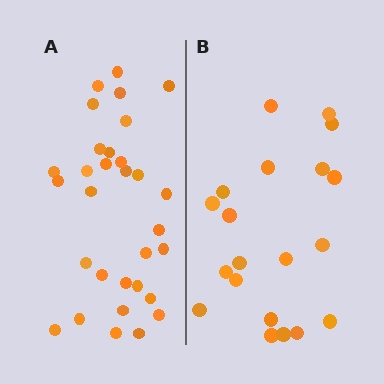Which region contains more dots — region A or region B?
Region A (the left region) has more dots.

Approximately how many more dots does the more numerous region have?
Region A has roughly 12 or so more dots than region B.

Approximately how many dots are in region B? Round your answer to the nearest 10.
About 20 dots.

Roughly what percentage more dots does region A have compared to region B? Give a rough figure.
About 55% more.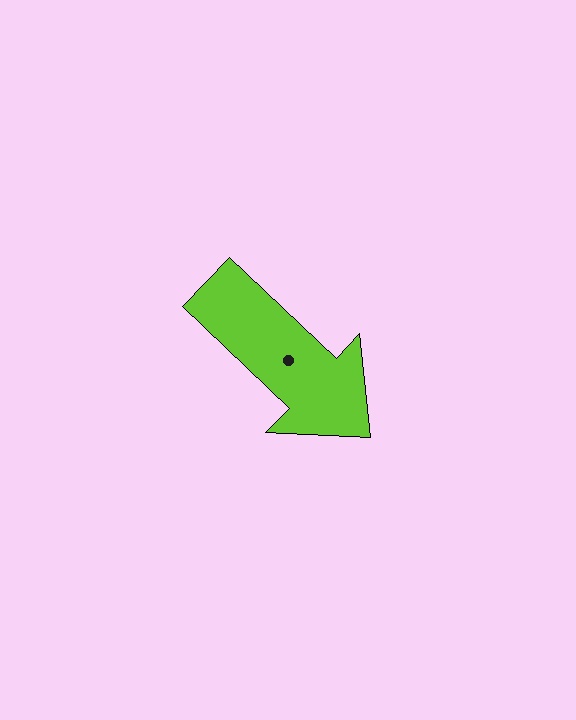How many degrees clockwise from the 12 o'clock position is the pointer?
Approximately 133 degrees.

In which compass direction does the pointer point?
Southeast.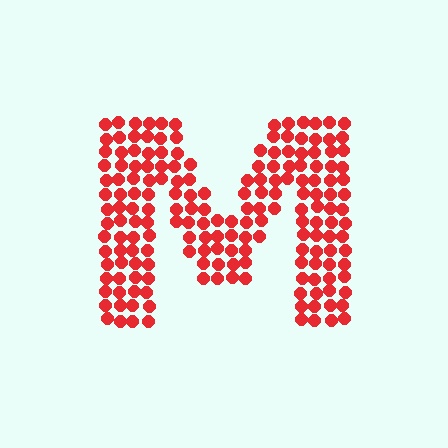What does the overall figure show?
The overall figure shows the letter M.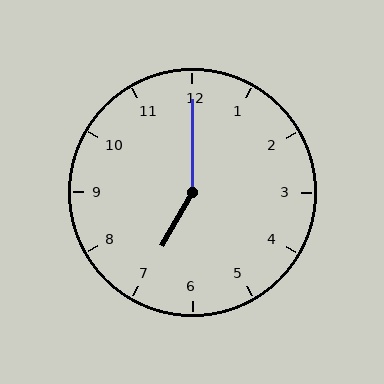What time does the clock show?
7:00.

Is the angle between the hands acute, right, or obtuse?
It is obtuse.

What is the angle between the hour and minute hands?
Approximately 150 degrees.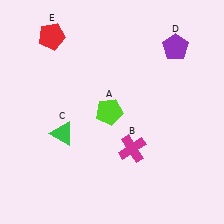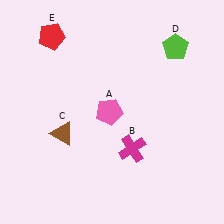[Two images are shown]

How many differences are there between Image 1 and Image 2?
There are 3 differences between the two images.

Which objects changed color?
A changed from lime to pink. C changed from green to brown. D changed from purple to lime.